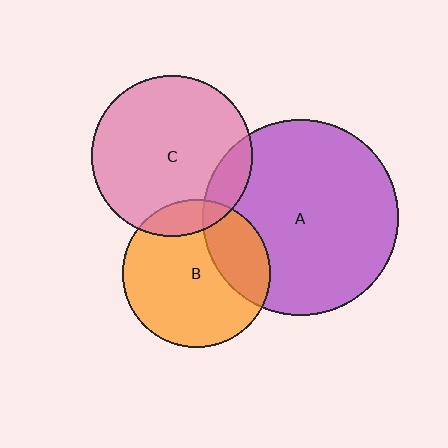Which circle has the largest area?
Circle A (purple).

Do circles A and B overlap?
Yes.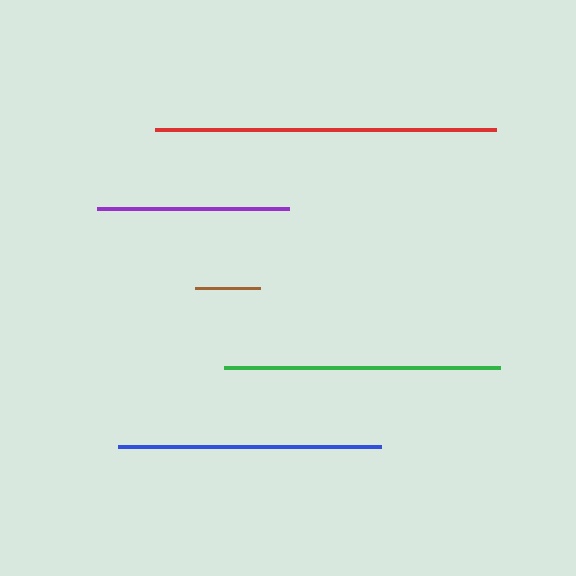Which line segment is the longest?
The red line is the longest at approximately 341 pixels.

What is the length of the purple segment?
The purple segment is approximately 192 pixels long.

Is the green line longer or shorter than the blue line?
The green line is longer than the blue line.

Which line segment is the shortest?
The brown line is the shortest at approximately 65 pixels.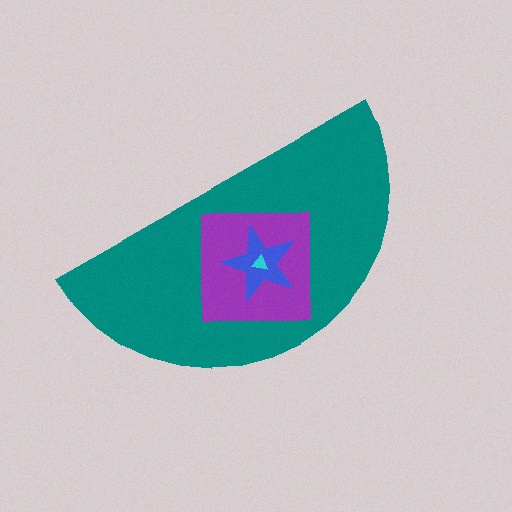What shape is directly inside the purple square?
The blue star.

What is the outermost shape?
The teal semicircle.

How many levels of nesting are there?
4.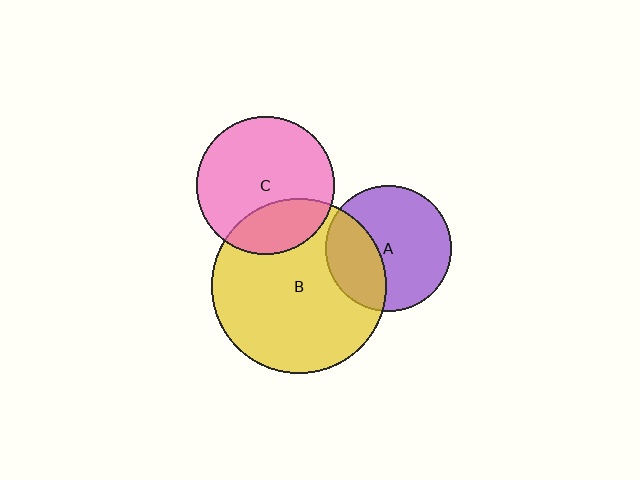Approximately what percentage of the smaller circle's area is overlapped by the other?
Approximately 25%.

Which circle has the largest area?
Circle B (yellow).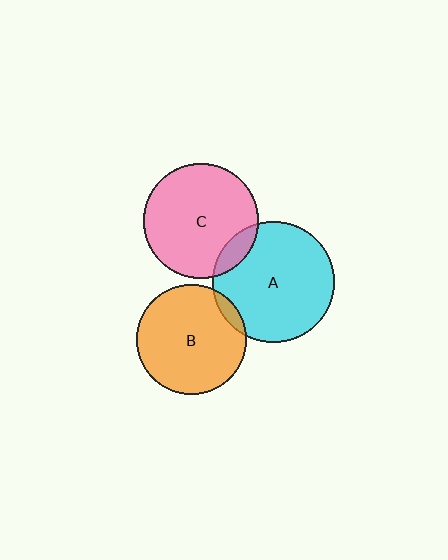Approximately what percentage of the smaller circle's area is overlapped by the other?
Approximately 5%.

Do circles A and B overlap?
Yes.